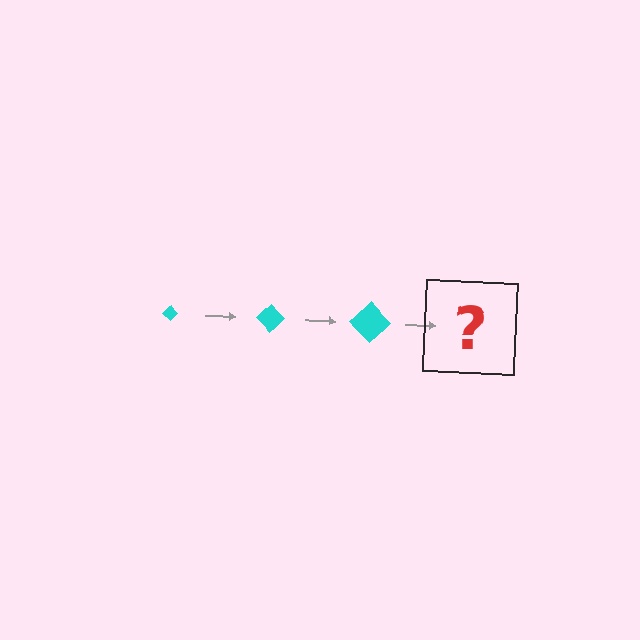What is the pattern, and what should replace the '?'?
The pattern is that the diamond gets progressively larger each step. The '?' should be a cyan diamond, larger than the previous one.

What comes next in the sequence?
The next element should be a cyan diamond, larger than the previous one.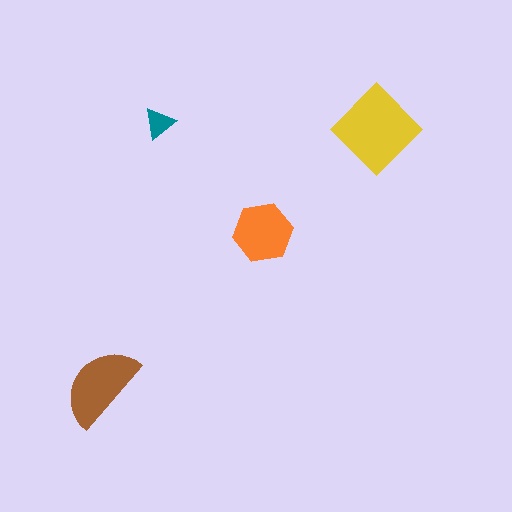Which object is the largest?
The yellow diamond.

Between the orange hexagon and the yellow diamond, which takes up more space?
The yellow diamond.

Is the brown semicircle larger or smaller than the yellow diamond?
Smaller.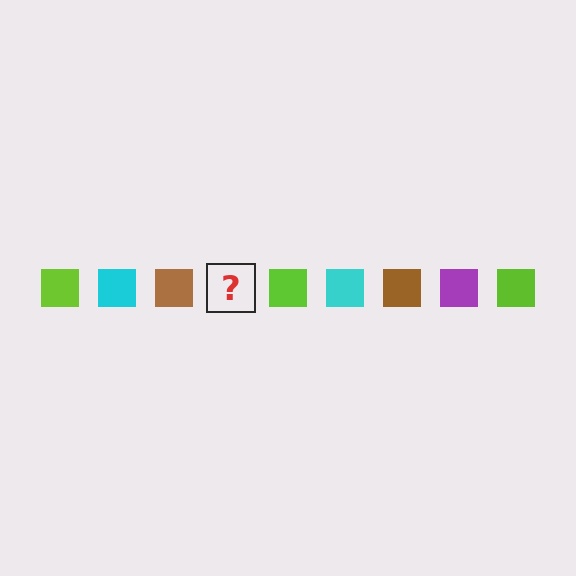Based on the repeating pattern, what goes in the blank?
The blank should be a purple square.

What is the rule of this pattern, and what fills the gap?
The rule is that the pattern cycles through lime, cyan, brown, purple squares. The gap should be filled with a purple square.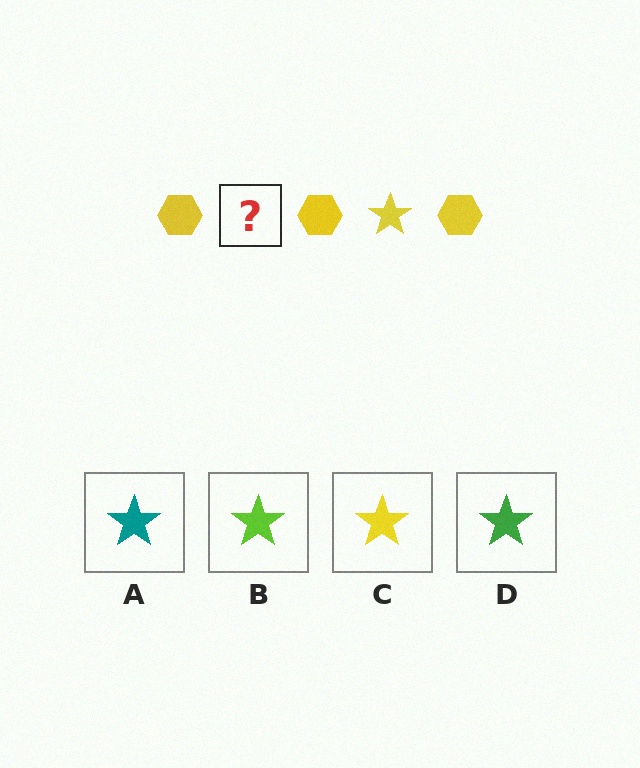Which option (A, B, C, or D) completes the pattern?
C.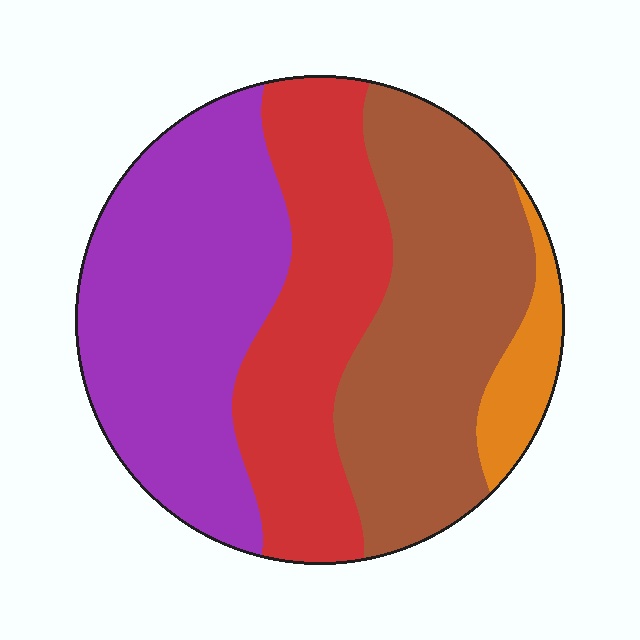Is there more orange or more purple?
Purple.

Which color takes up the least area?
Orange, at roughly 5%.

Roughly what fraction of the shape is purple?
Purple takes up between a third and a half of the shape.